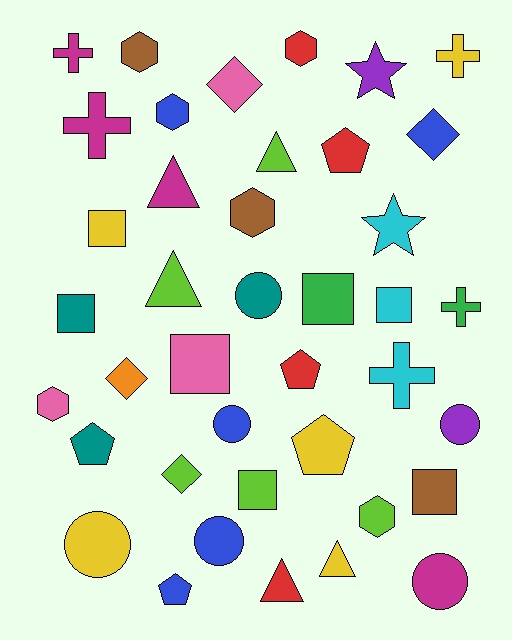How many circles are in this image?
There are 6 circles.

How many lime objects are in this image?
There are 5 lime objects.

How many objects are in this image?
There are 40 objects.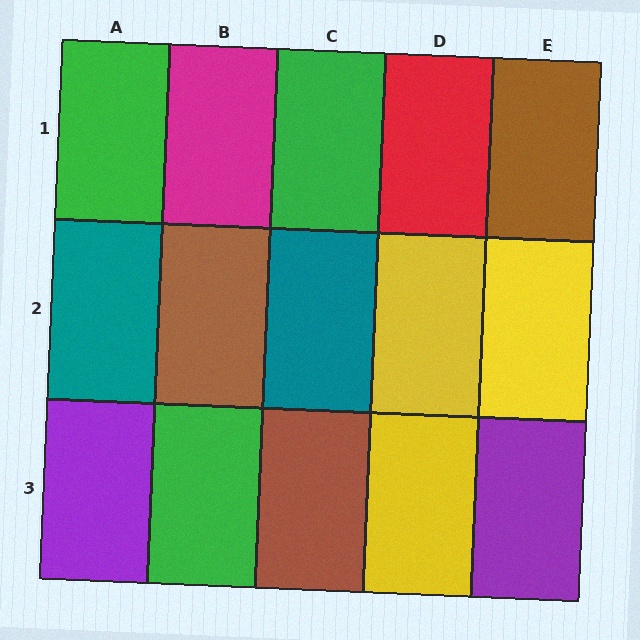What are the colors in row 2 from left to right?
Teal, brown, teal, yellow, yellow.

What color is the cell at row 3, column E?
Purple.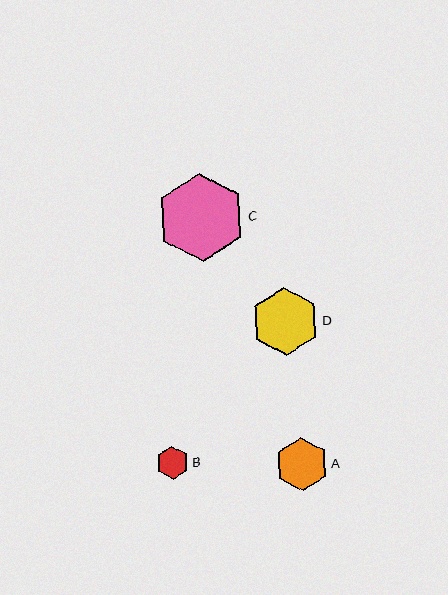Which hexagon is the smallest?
Hexagon B is the smallest with a size of approximately 33 pixels.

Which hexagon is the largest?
Hexagon C is the largest with a size of approximately 89 pixels.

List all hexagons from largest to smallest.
From largest to smallest: C, D, A, B.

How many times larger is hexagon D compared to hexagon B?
Hexagon D is approximately 2.1 times the size of hexagon B.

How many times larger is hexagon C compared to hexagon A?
Hexagon C is approximately 1.6 times the size of hexagon A.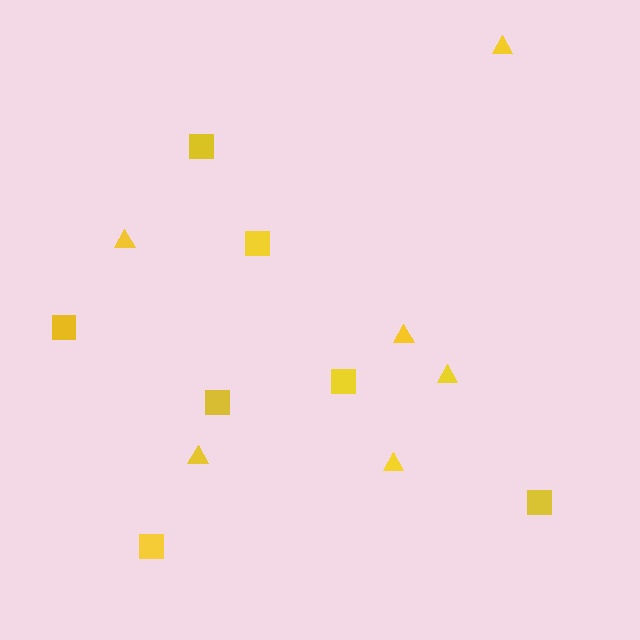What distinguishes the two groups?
There are 2 groups: one group of triangles (6) and one group of squares (7).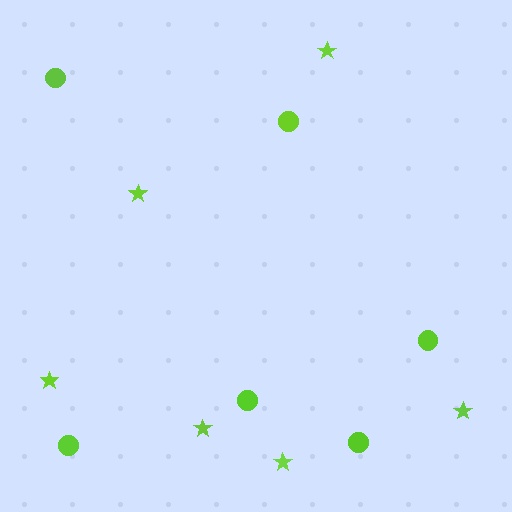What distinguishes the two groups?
There are 2 groups: one group of stars (6) and one group of circles (6).